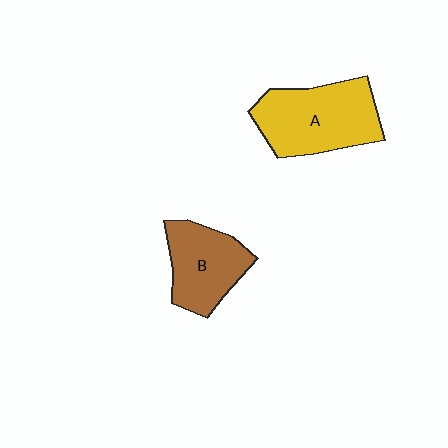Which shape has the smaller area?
Shape B (brown).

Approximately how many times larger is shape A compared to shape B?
Approximately 1.4 times.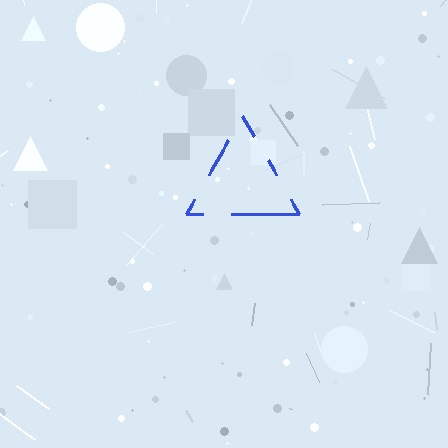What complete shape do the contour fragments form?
The contour fragments form a triangle.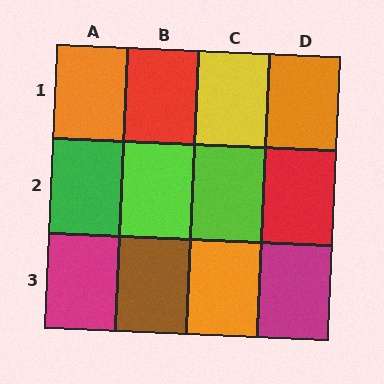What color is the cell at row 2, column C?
Lime.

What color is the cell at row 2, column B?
Lime.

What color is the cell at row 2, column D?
Red.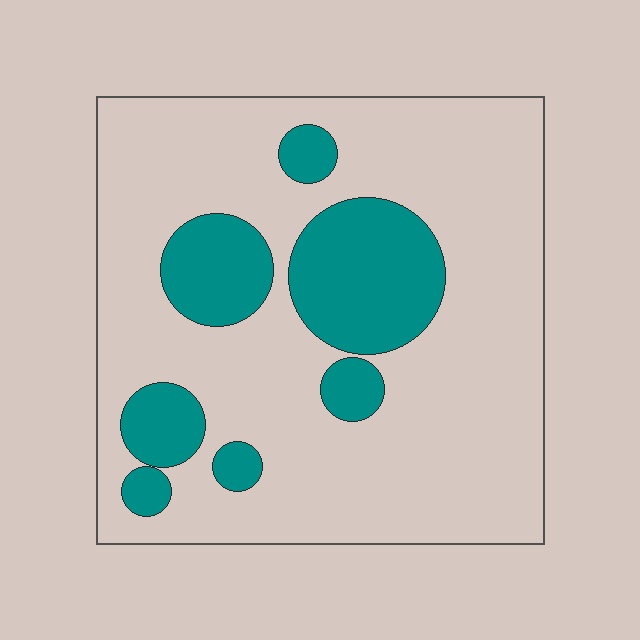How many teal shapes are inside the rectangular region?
7.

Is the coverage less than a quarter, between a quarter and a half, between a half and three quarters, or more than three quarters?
Less than a quarter.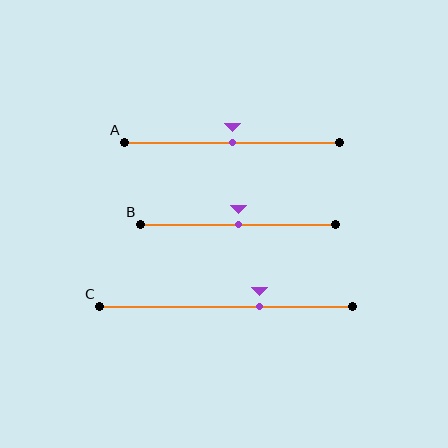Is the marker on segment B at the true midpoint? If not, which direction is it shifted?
Yes, the marker on segment B is at the true midpoint.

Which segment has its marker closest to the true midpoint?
Segment A has its marker closest to the true midpoint.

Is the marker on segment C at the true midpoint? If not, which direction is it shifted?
No, the marker on segment C is shifted to the right by about 13% of the segment length.